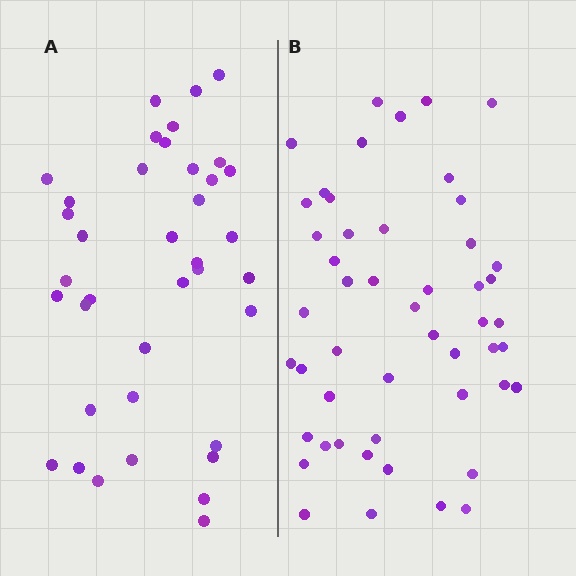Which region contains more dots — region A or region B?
Region B (the right region) has more dots.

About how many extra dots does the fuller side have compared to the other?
Region B has roughly 12 or so more dots than region A.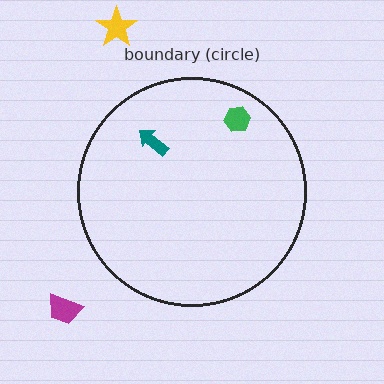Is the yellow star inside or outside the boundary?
Outside.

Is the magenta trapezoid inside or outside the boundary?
Outside.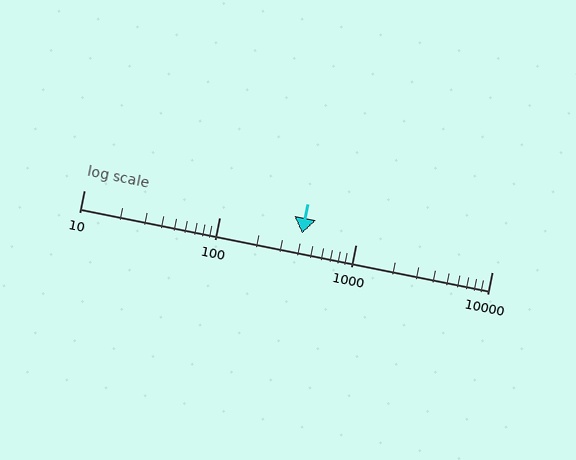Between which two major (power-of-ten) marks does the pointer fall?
The pointer is between 100 and 1000.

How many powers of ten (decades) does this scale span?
The scale spans 3 decades, from 10 to 10000.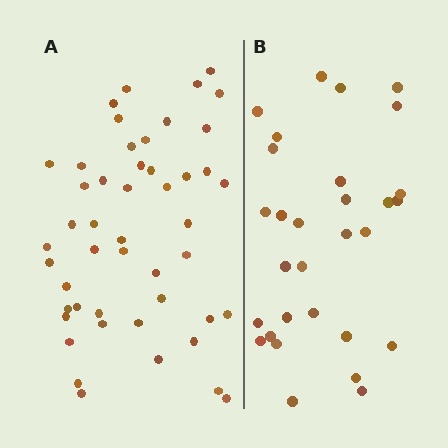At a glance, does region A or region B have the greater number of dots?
Region A (the left region) has more dots.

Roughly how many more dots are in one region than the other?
Region A has approximately 20 more dots than region B.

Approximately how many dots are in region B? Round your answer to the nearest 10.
About 30 dots.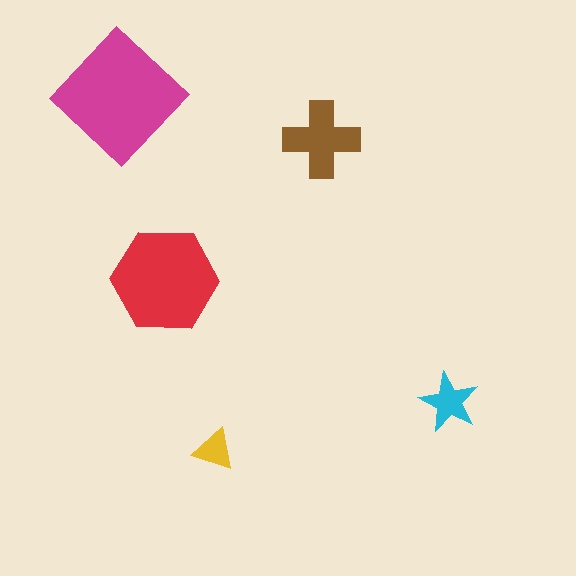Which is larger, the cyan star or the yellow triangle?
The cyan star.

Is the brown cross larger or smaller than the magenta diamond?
Smaller.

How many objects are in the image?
There are 5 objects in the image.